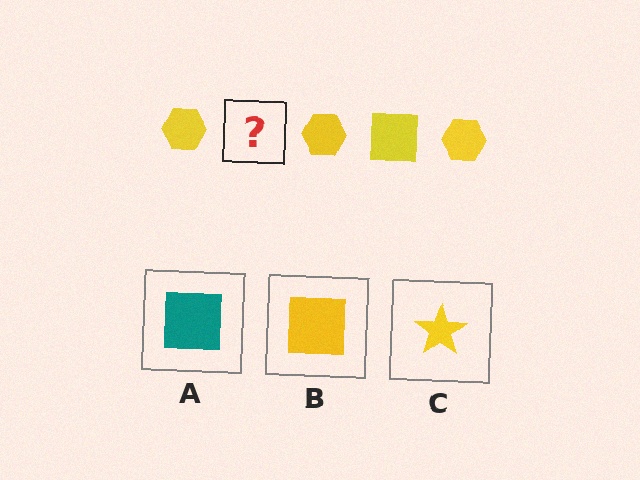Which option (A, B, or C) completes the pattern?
B.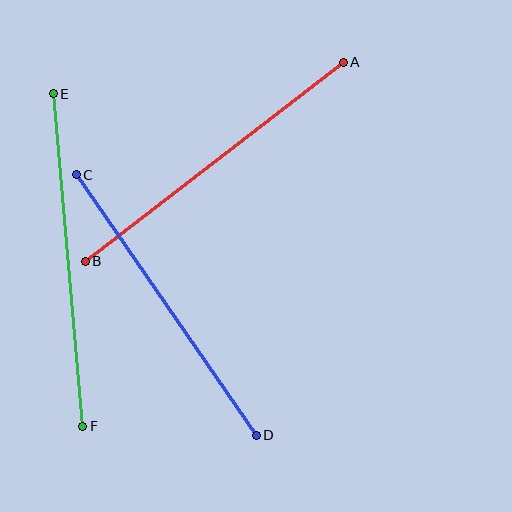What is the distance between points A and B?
The distance is approximately 326 pixels.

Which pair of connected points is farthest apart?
Points E and F are farthest apart.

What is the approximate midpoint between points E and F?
The midpoint is at approximately (68, 260) pixels.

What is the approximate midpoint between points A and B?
The midpoint is at approximately (214, 162) pixels.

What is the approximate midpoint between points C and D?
The midpoint is at approximately (166, 305) pixels.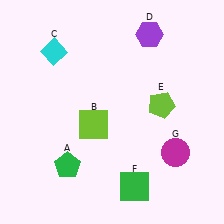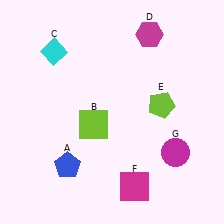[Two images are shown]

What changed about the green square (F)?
In Image 1, F is green. In Image 2, it changed to magenta.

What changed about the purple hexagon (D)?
In Image 1, D is purple. In Image 2, it changed to magenta.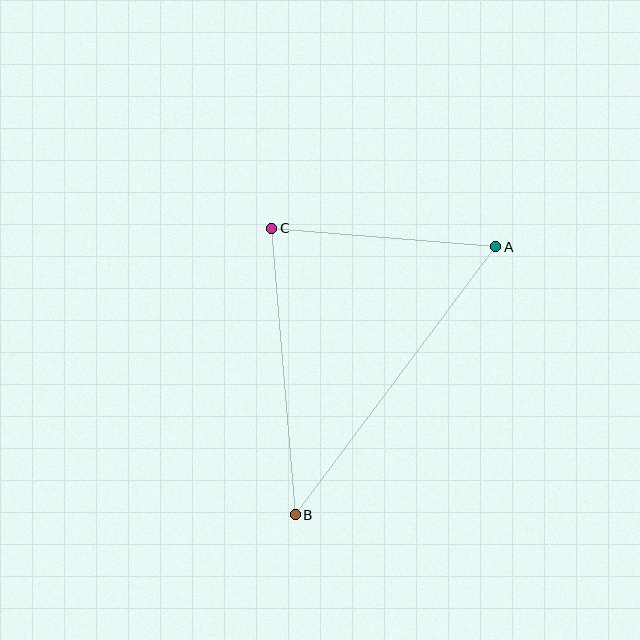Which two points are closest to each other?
Points A and C are closest to each other.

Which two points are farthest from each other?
Points A and B are farthest from each other.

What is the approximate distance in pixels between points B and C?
The distance between B and C is approximately 288 pixels.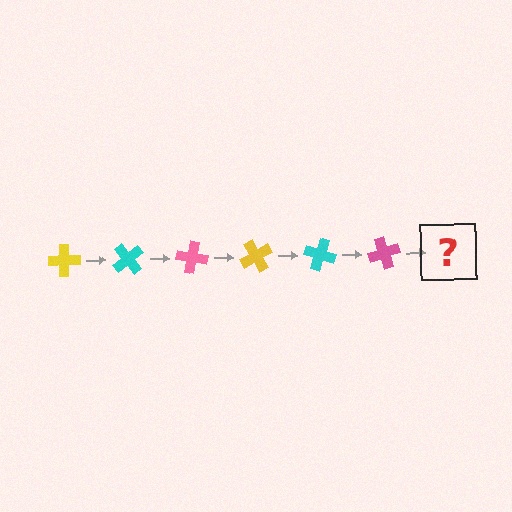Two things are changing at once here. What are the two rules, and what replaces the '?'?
The two rules are that it rotates 50 degrees each step and the color cycles through yellow, cyan, and pink. The '?' should be a yellow cross, rotated 300 degrees from the start.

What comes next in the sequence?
The next element should be a yellow cross, rotated 300 degrees from the start.